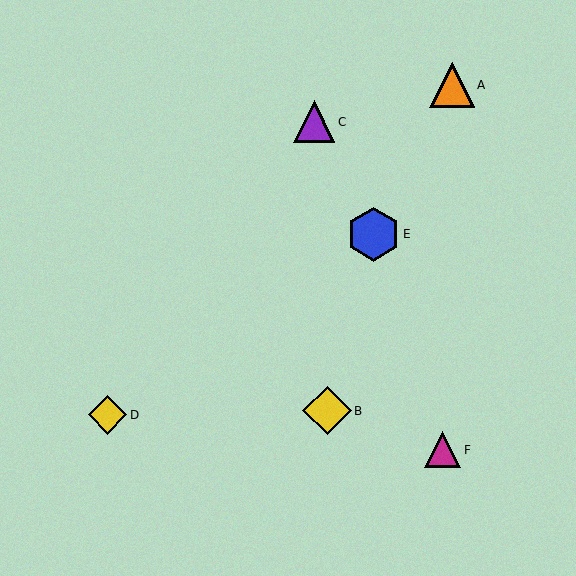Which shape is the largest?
The blue hexagon (labeled E) is the largest.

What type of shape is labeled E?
Shape E is a blue hexagon.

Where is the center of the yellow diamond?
The center of the yellow diamond is at (327, 411).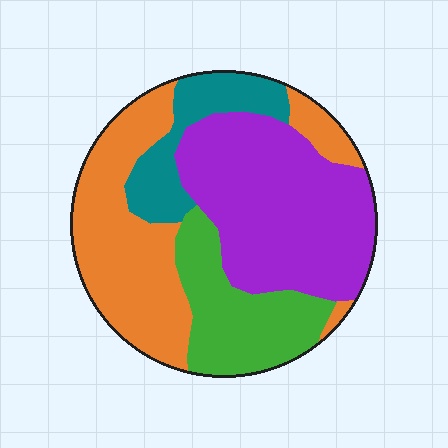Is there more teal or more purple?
Purple.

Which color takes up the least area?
Teal, at roughly 10%.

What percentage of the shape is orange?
Orange takes up between a quarter and a half of the shape.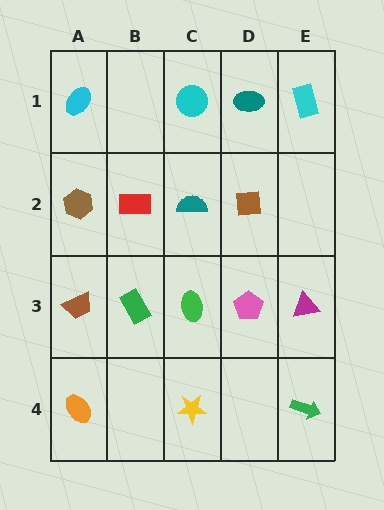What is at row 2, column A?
A brown hexagon.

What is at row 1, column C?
A cyan circle.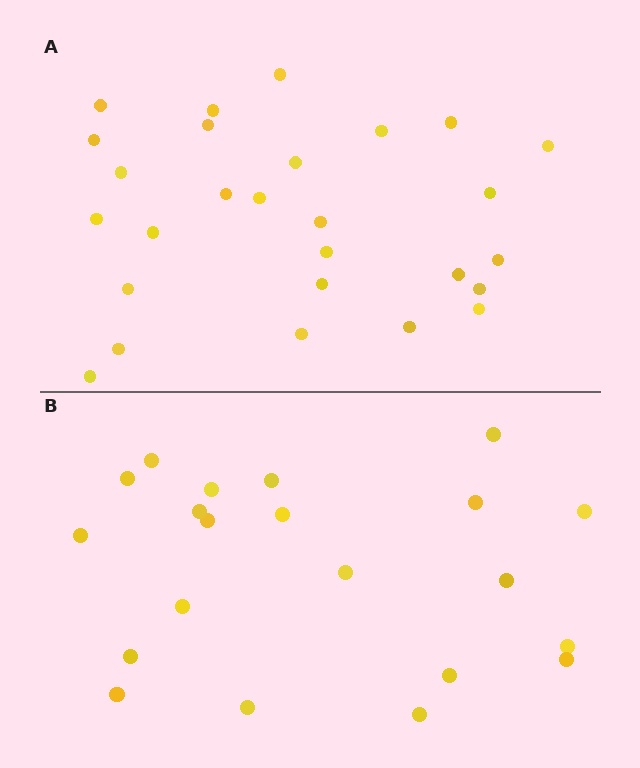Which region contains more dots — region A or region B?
Region A (the top region) has more dots.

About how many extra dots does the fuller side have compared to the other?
Region A has about 6 more dots than region B.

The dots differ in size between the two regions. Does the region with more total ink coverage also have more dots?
No. Region B has more total ink coverage because its dots are larger, but region A actually contains more individual dots. Total area can be misleading — the number of items is what matters here.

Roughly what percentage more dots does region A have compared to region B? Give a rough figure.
About 30% more.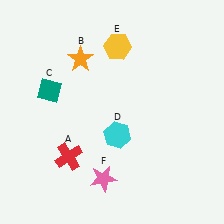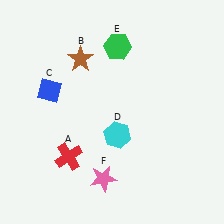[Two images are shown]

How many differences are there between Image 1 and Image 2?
There are 3 differences between the two images.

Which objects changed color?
B changed from orange to brown. C changed from teal to blue. E changed from yellow to green.